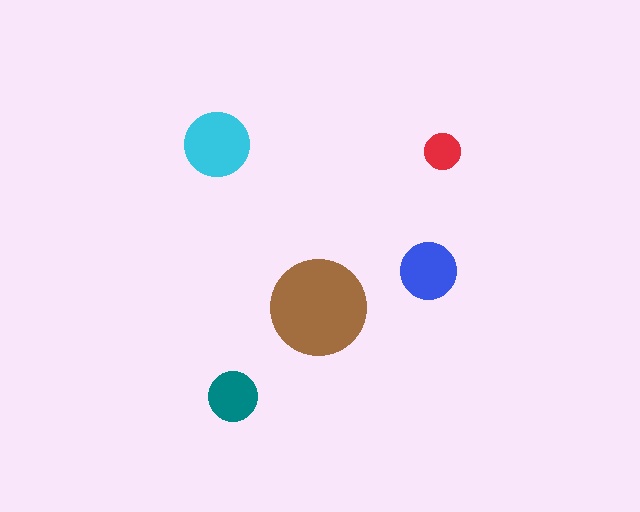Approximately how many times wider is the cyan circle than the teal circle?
About 1.5 times wider.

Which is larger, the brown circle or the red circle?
The brown one.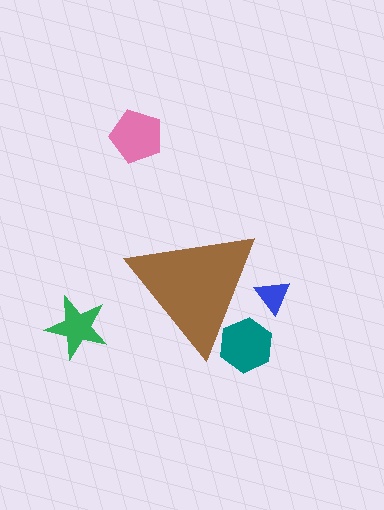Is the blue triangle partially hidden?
Yes, the blue triangle is partially hidden behind the brown triangle.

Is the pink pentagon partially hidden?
No, the pink pentagon is fully visible.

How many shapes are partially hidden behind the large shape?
2 shapes are partially hidden.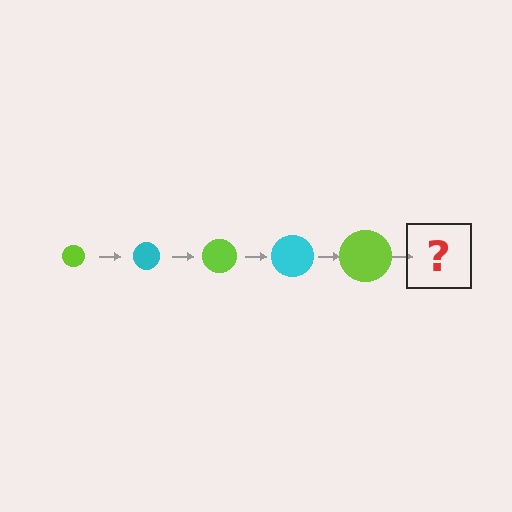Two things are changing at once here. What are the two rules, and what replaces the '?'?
The two rules are that the circle grows larger each step and the color cycles through lime and cyan. The '?' should be a cyan circle, larger than the previous one.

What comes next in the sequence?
The next element should be a cyan circle, larger than the previous one.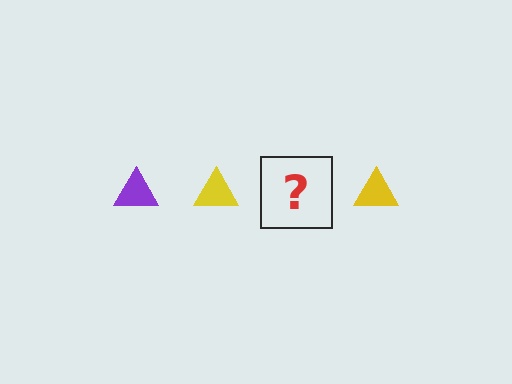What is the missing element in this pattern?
The missing element is a purple triangle.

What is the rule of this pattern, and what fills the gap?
The rule is that the pattern cycles through purple, yellow triangles. The gap should be filled with a purple triangle.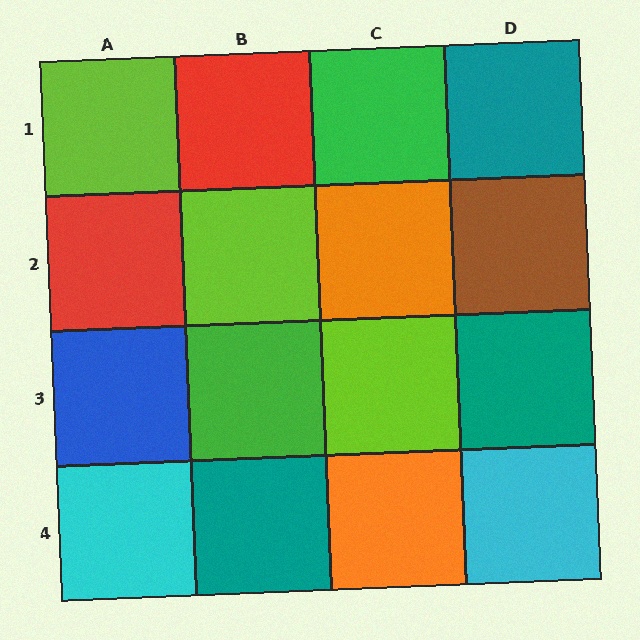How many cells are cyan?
2 cells are cyan.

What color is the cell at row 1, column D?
Teal.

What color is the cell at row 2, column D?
Brown.